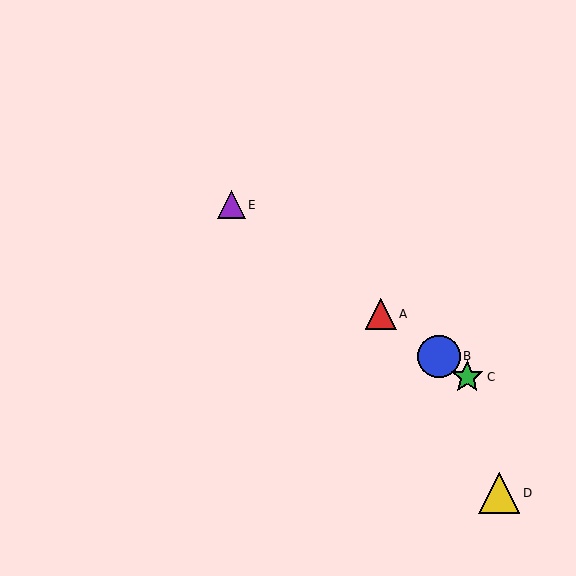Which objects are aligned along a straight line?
Objects A, B, C, E are aligned along a straight line.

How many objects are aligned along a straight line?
4 objects (A, B, C, E) are aligned along a straight line.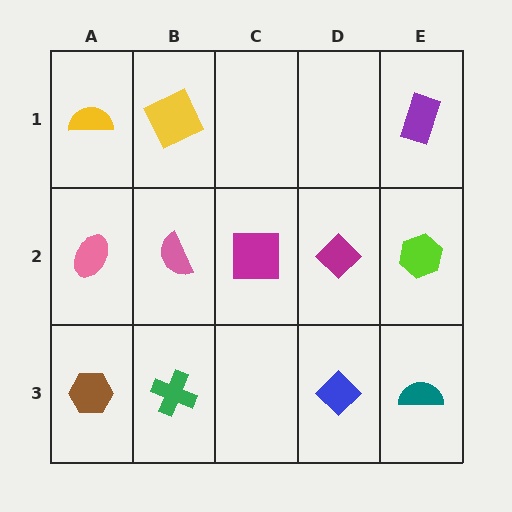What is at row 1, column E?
A purple rectangle.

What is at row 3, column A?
A brown hexagon.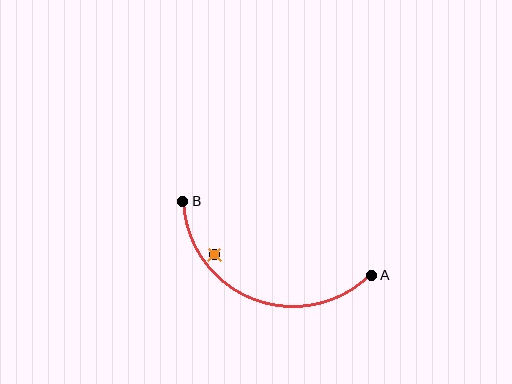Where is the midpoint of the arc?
The arc midpoint is the point on the curve farthest from the straight line joining A and B. It sits below that line.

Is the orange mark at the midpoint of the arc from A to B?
No — the orange mark does not lie on the arc at all. It sits slightly inside the curve.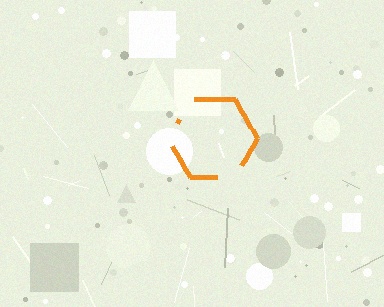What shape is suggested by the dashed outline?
The dashed outline suggests a hexagon.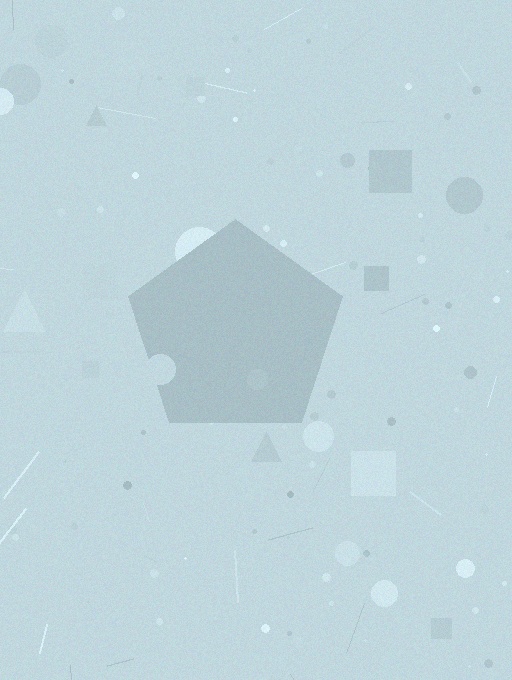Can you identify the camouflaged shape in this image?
The camouflaged shape is a pentagon.